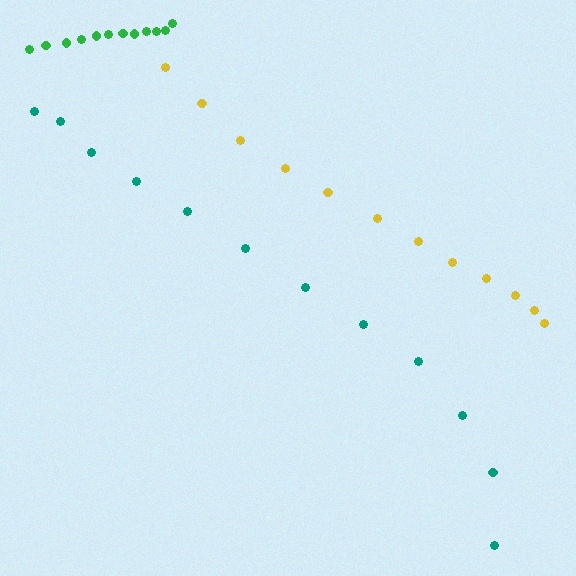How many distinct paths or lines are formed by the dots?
There are 3 distinct paths.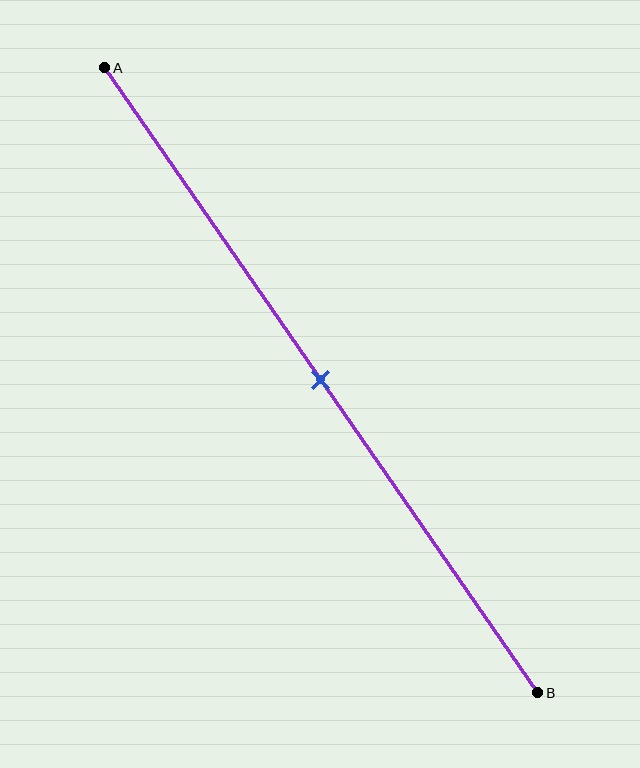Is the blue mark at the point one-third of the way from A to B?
No, the mark is at about 50% from A, not at the 33% one-third point.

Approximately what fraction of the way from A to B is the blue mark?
The blue mark is approximately 50% of the way from A to B.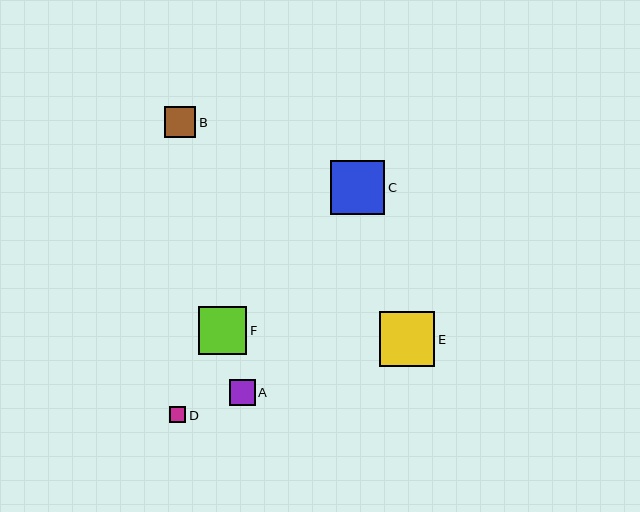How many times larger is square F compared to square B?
Square F is approximately 1.5 times the size of square B.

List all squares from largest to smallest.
From largest to smallest: E, C, F, B, A, D.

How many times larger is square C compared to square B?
Square C is approximately 1.8 times the size of square B.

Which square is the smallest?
Square D is the smallest with a size of approximately 17 pixels.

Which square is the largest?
Square E is the largest with a size of approximately 55 pixels.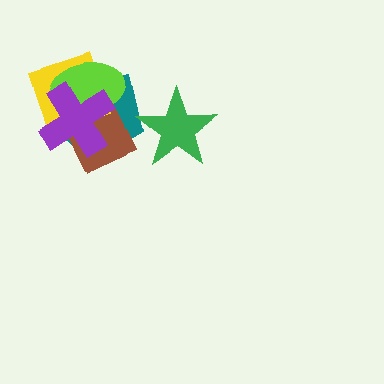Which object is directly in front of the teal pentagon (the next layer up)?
The brown diamond is directly in front of the teal pentagon.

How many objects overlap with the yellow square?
4 objects overlap with the yellow square.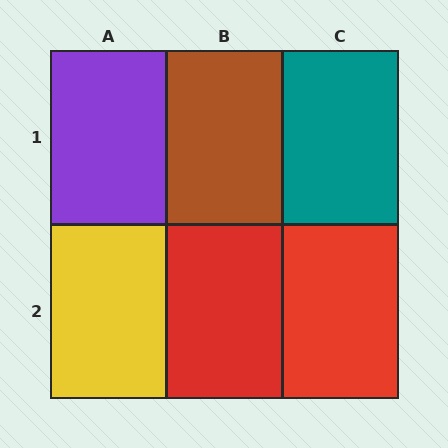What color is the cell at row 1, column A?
Purple.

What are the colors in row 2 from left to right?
Yellow, red, red.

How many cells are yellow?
1 cell is yellow.